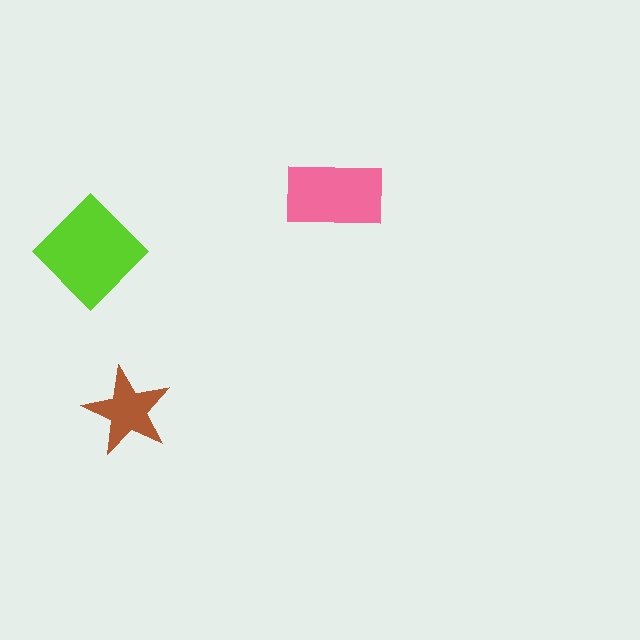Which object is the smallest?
The brown star.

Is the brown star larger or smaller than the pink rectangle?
Smaller.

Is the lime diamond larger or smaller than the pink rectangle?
Larger.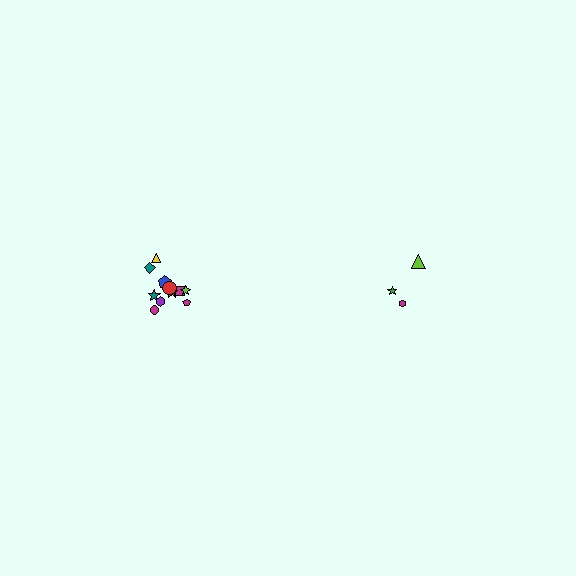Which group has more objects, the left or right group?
The left group.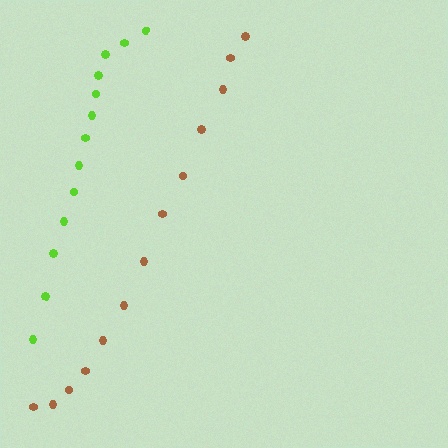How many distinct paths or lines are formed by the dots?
There are 2 distinct paths.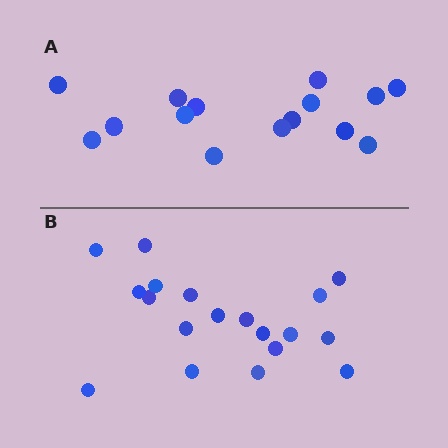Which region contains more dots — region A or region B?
Region B (the bottom region) has more dots.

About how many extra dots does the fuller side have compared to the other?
Region B has about 4 more dots than region A.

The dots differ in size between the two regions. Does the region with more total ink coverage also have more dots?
No. Region A has more total ink coverage because its dots are larger, but region B actually contains more individual dots. Total area can be misleading — the number of items is what matters here.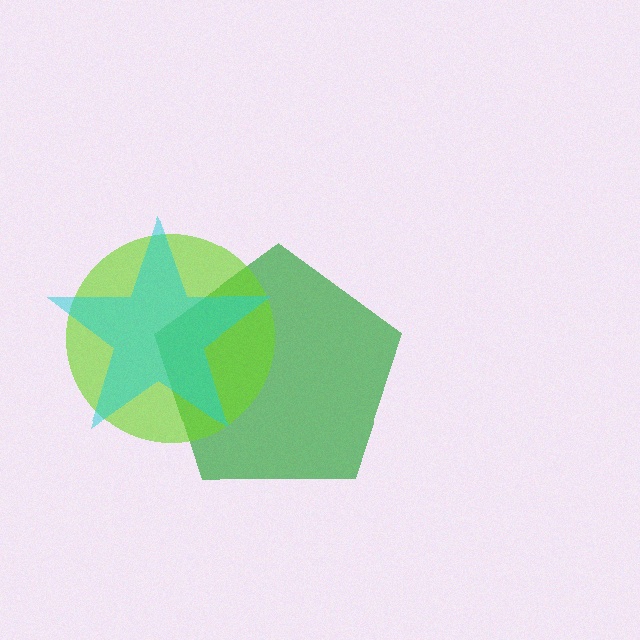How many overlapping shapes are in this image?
There are 3 overlapping shapes in the image.